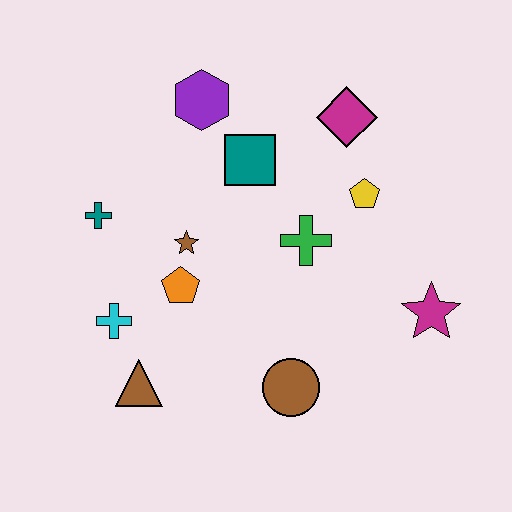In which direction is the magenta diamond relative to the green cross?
The magenta diamond is above the green cross.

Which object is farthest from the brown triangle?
The magenta diamond is farthest from the brown triangle.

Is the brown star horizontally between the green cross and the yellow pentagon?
No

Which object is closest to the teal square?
The purple hexagon is closest to the teal square.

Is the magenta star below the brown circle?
No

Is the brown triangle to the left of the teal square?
Yes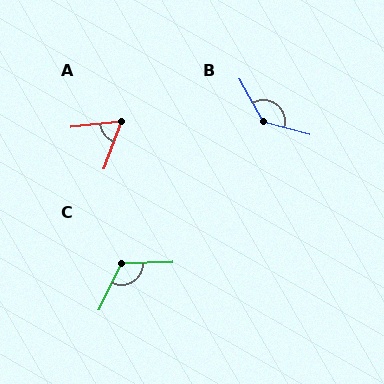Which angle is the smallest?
A, at approximately 63 degrees.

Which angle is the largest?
B, at approximately 134 degrees.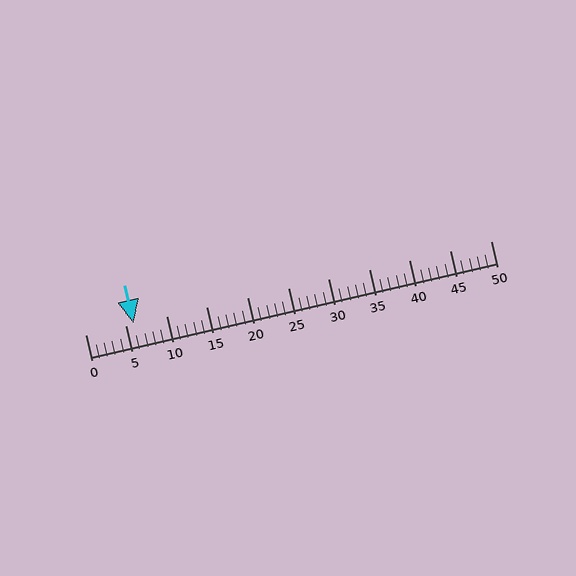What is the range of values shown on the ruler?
The ruler shows values from 0 to 50.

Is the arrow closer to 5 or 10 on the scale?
The arrow is closer to 5.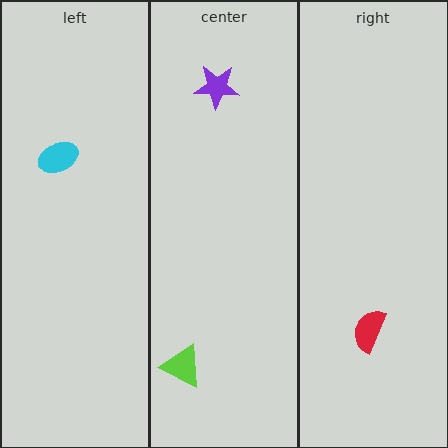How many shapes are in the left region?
1.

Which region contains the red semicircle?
The right region.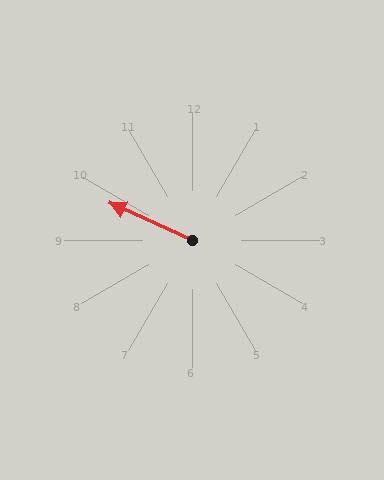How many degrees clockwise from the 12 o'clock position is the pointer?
Approximately 294 degrees.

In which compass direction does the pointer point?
Northwest.